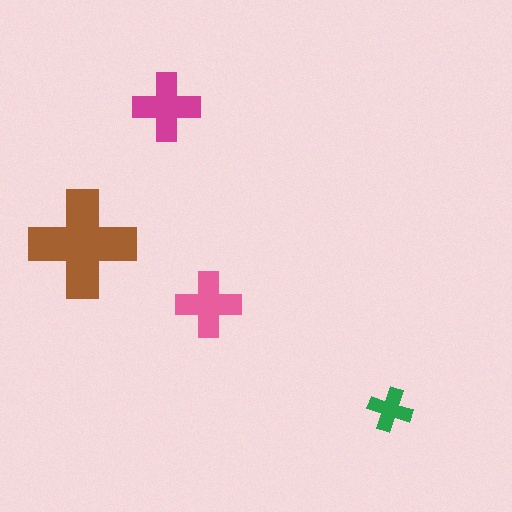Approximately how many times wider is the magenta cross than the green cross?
About 1.5 times wider.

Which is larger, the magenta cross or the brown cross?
The brown one.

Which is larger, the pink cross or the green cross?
The pink one.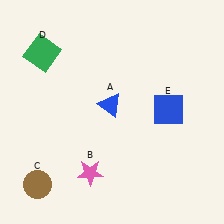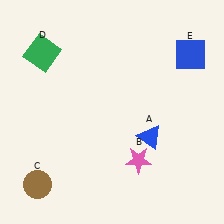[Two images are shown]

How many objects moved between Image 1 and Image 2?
3 objects moved between the two images.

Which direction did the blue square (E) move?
The blue square (E) moved up.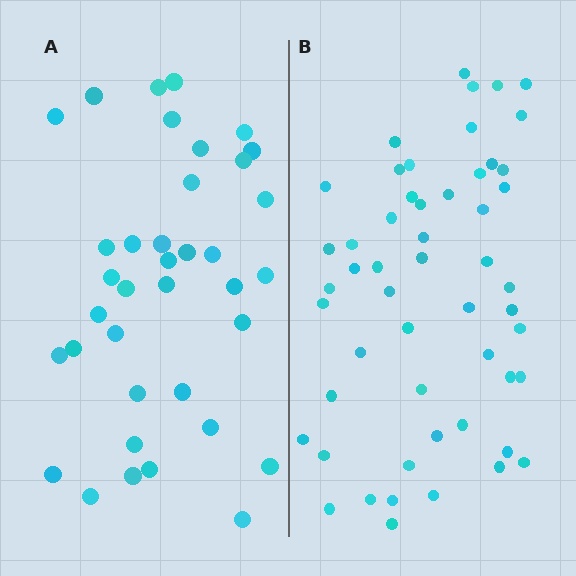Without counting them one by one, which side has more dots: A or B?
Region B (the right region) has more dots.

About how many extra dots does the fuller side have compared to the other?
Region B has approximately 15 more dots than region A.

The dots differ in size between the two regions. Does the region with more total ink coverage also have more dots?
No. Region A has more total ink coverage because its dots are larger, but region B actually contains more individual dots. Total area can be misleading — the number of items is what matters here.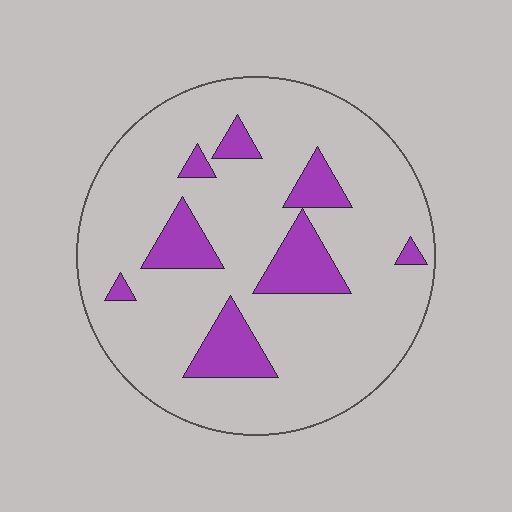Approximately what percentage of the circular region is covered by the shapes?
Approximately 15%.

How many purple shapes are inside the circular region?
8.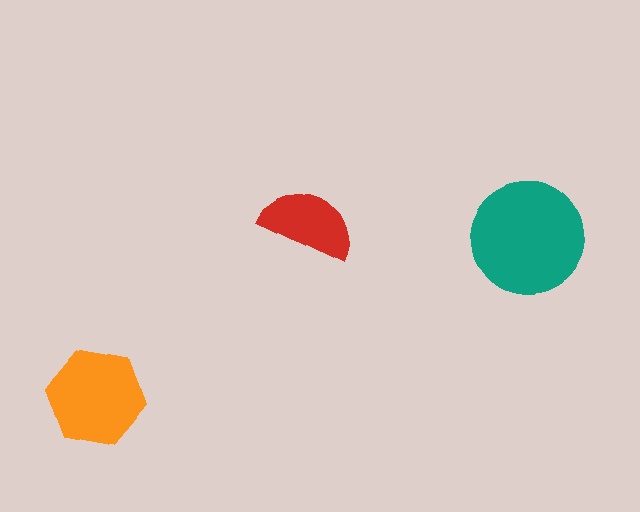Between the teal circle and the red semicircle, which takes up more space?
The teal circle.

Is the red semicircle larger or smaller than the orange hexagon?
Smaller.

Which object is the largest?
The teal circle.